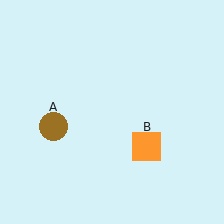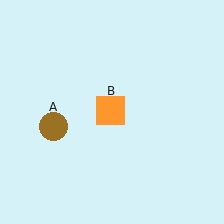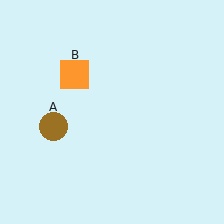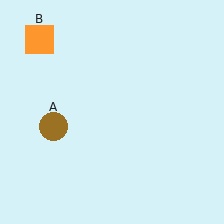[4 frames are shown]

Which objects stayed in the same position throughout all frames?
Brown circle (object A) remained stationary.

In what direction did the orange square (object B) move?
The orange square (object B) moved up and to the left.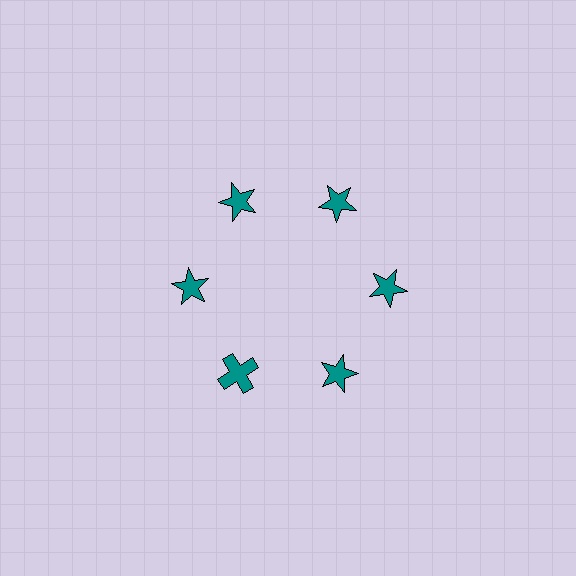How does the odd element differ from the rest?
It has a different shape: cross instead of star.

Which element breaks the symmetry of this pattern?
The teal cross at roughly the 7 o'clock position breaks the symmetry. All other shapes are teal stars.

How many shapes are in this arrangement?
There are 6 shapes arranged in a ring pattern.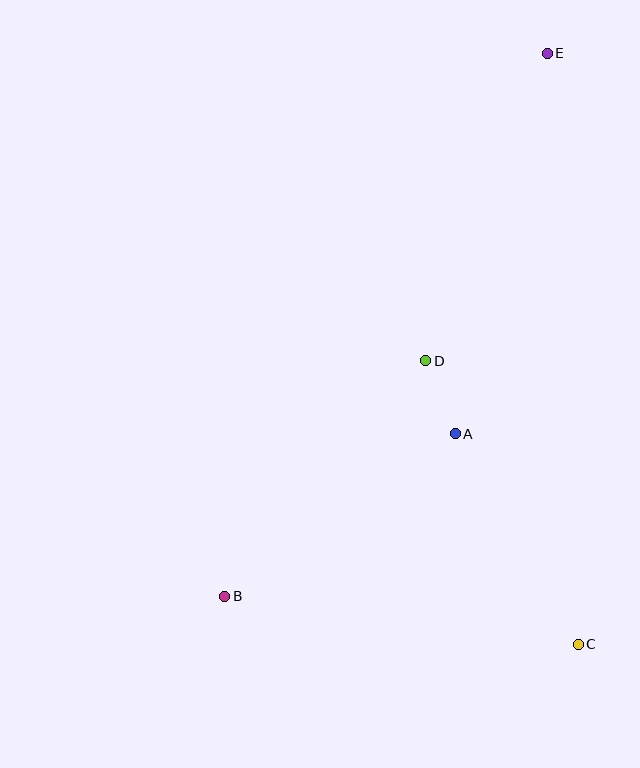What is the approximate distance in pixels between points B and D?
The distance between B and D is approximately 310 pixels.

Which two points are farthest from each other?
Points B and E are farthest from each other.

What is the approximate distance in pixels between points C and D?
The distance between C and D is approximately 322 pixels.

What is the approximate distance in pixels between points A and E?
The distance between A and E is approximately 392 pixels.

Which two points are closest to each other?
Points A and D are closest to each other.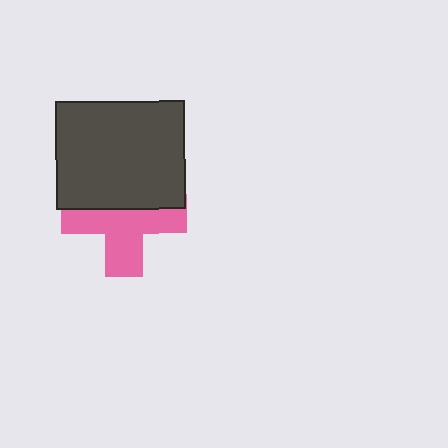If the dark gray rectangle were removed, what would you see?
You would see the complete pink cross.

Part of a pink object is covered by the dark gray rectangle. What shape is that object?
It is a cross.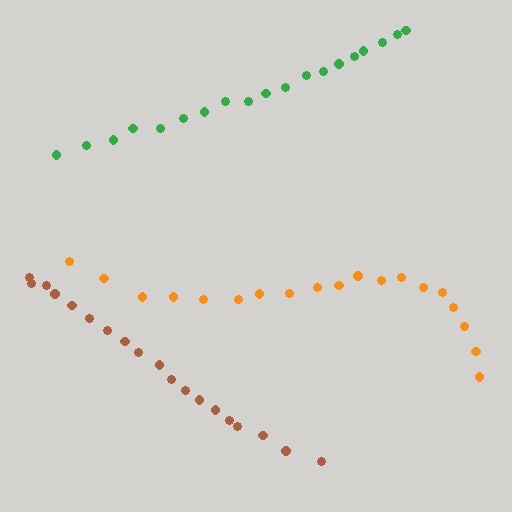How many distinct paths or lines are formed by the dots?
There are 3 distinct paths.